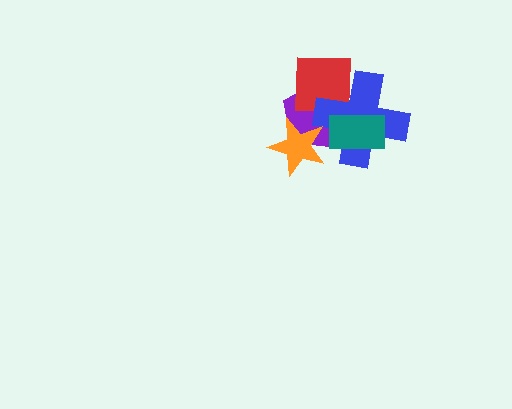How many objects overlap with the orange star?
2 objects overlap with the orange star.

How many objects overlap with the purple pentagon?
4 objects overlap with the purple pentagon.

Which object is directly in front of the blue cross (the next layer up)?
The teal rectangle is directly in front of the blue cross.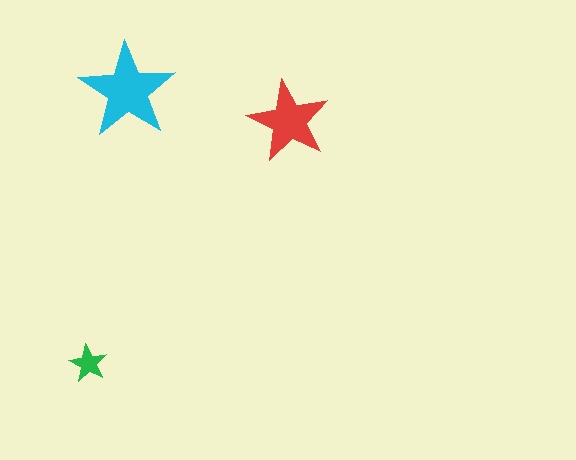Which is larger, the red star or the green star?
The red one.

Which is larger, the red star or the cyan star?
The cyan one.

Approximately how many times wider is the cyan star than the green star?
About 2.5 times wider.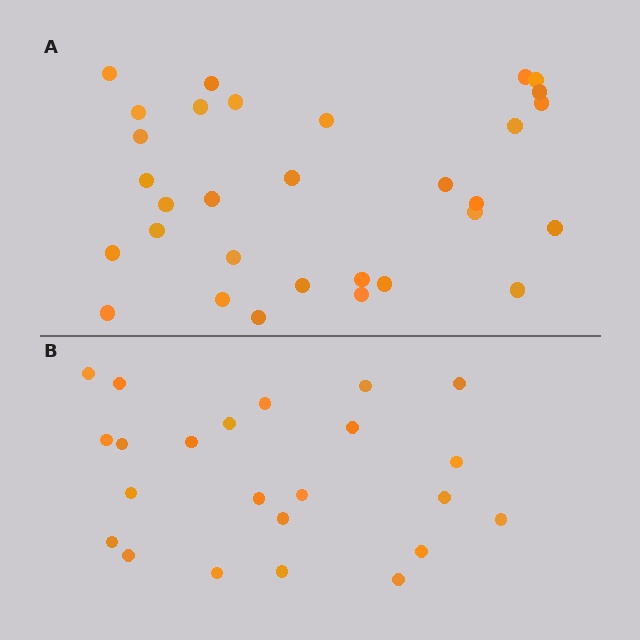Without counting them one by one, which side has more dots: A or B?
Region A (the top region) has more dots.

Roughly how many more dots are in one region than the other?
Region A has roughly 8 or so more dots than region B.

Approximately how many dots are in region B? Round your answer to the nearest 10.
About 20 dots. (The exact count is 23, which rounds to 20.)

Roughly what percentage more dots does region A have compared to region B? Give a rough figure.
About 35% more.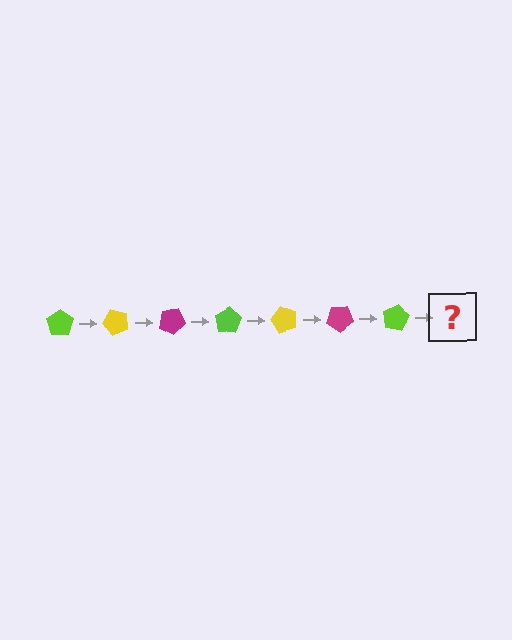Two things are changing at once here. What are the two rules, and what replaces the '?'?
The two rules are that it rotates 50 degrees each step and the color cycles through lime, yellow, and magenta. The '?' should be a yellow pentagon, rotated 350 degrees from the start.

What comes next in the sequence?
The next element should be a yellow pentagon, rotated 350 degrees from the start.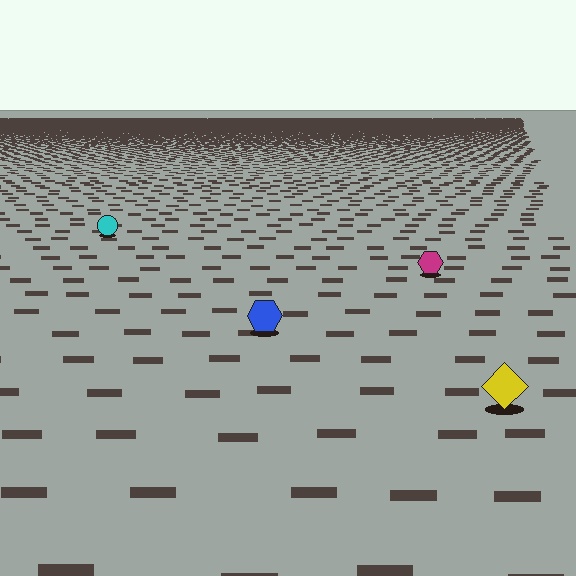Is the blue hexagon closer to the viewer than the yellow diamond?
No. The yellow diamond is closer — you can tell from the texture gradient: the ground texture is coarser near it.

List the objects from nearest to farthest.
From nearest to farthest: the yellow diamond, the blue hexagon, the magenta hexagon, the cyan circle.